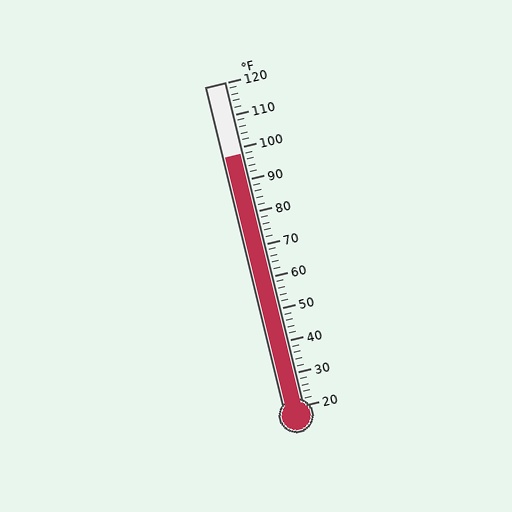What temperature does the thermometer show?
The thermometer shows approximately 98°F.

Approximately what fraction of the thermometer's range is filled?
The thermometer is filled to approximately 80% of its range.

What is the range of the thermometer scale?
The thermometer scale ranges from 20°F to 120°F.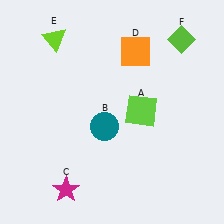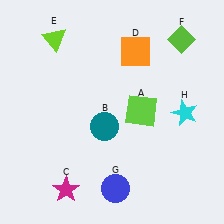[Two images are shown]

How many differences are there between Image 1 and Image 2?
There are 2 differences between the two images.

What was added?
A blue circle (G), a cyan star (H) were added in Image 2.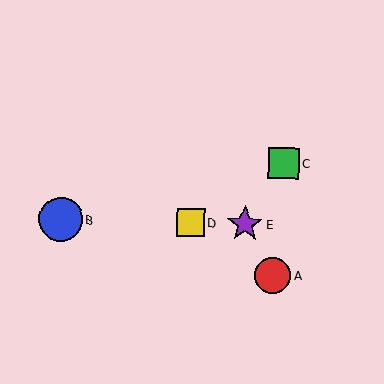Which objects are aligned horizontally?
Objects B, D, E are aligned horizontally.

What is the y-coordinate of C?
Object C is at y≈163.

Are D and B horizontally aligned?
Yes, both are at y≈223.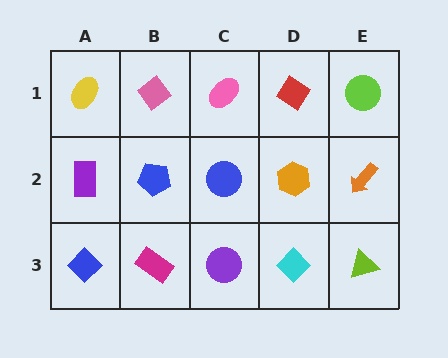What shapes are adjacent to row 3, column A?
A purple rectangle (row 2, column A), a magenta rectangle (row 3, column B).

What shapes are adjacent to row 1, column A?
A purple rectangle (row 2, column A), a pink diamond (row 1, column B).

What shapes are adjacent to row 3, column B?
A blue pentagon (row 2, column B), a blue diamond (row 3, column A), a purple circle (row 3, column C).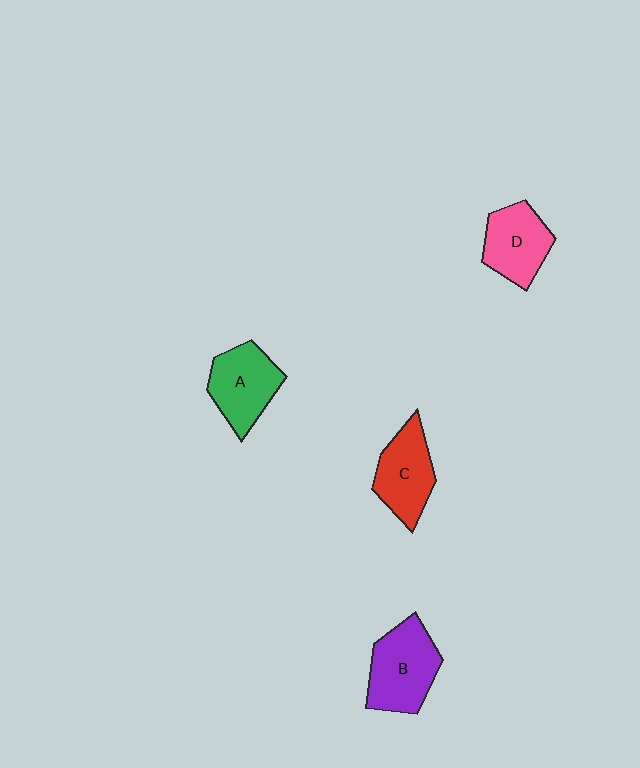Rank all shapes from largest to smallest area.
From largest to smallest: B (purple), A (green), C (red), D (pink).